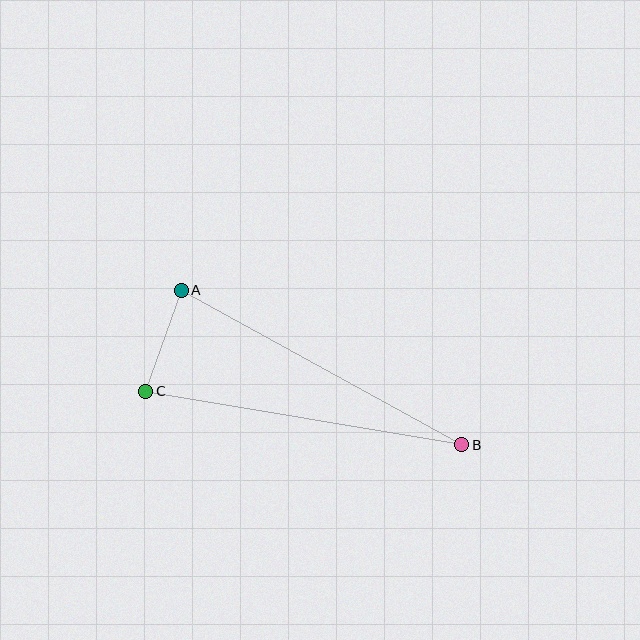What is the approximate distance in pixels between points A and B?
The distance between A and B is approximately 320 pixels.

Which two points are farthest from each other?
Points B and C are farthest from each other.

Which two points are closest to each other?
Points A and C are closest to each other.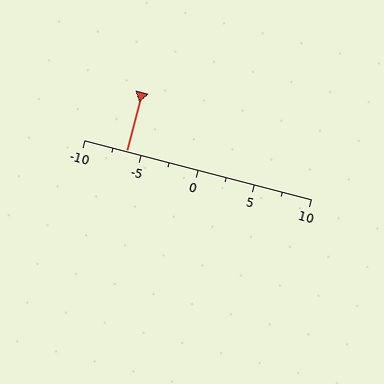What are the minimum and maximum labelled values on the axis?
The axis runs from -10 to 10.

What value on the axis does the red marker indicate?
The marker indicates approximately -6.2.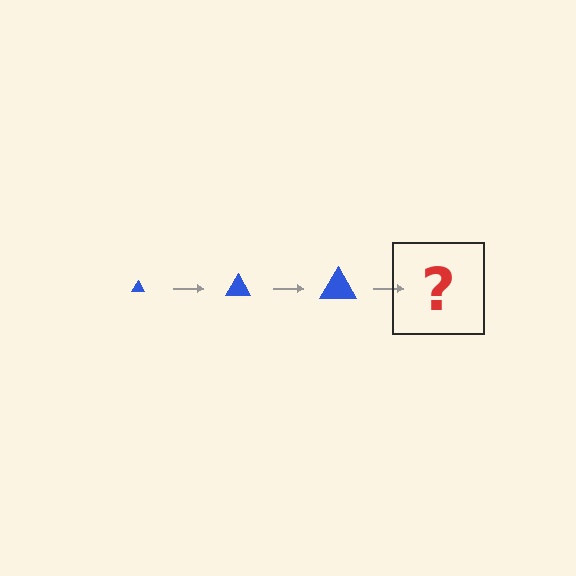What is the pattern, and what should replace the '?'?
The pattern is that the triangle gets progressively larger each step. The '?' should be a blue triangle, larger than the previous one.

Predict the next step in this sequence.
The next step is a blue triangle, larger than the previous one.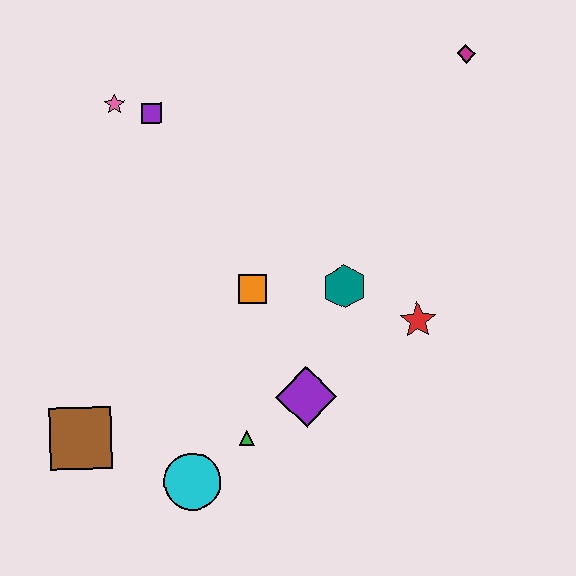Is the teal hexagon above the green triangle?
Yes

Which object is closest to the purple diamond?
The green triangle is closest to the purple diamond.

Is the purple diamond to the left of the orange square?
No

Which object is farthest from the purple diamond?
The magenta diamond is farthest from the purple diamond.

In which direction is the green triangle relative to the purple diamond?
The green triangle is to the left of the purple diamond.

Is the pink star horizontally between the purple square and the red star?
No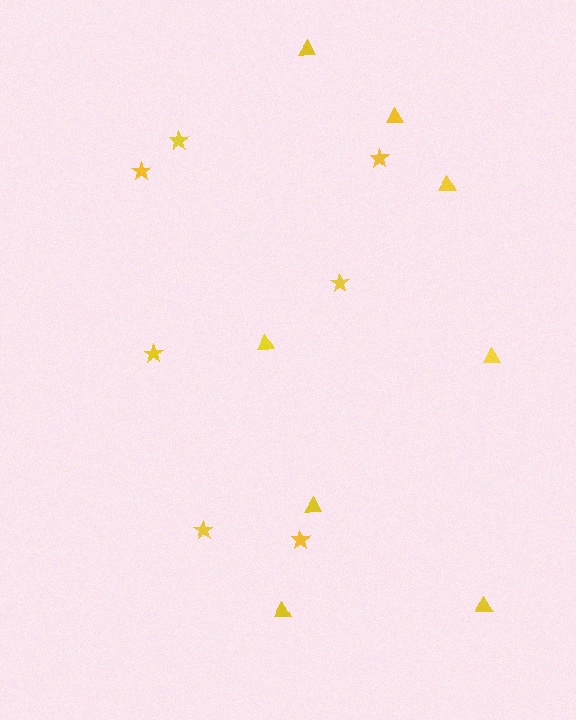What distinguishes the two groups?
There are 2 groups: one group of triangles (8) and one group of stars (7).